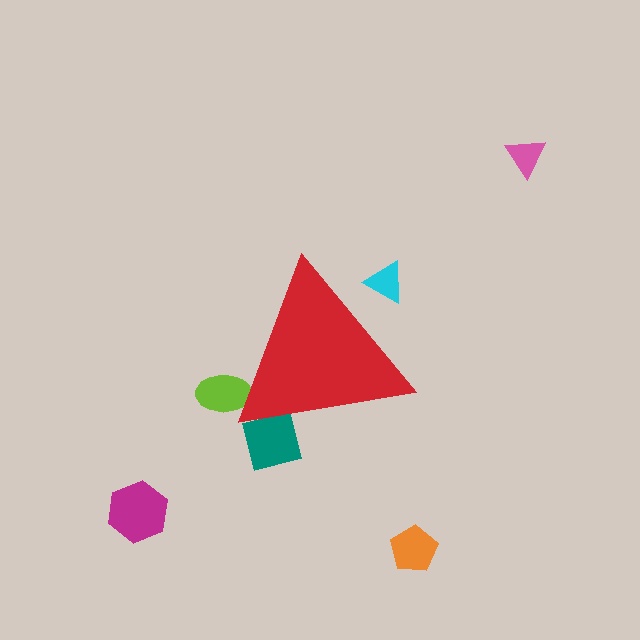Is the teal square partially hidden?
Yes, the teal square is partially hidden behind the red triangle.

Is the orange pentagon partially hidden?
No, the orange pentagon is fully visible.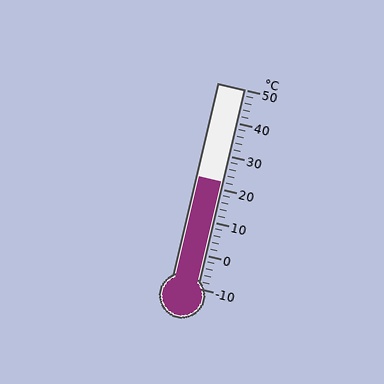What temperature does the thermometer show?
The thermometer shows approximately 22°C.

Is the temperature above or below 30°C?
The temperature is below 30°C.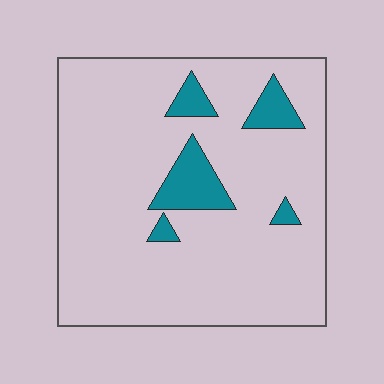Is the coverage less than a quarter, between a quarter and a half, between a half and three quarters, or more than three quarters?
Less than a quarter.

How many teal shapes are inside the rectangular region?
5.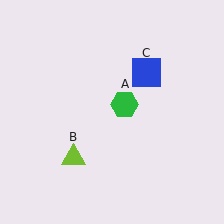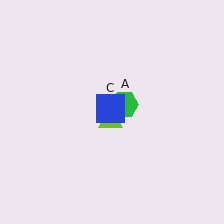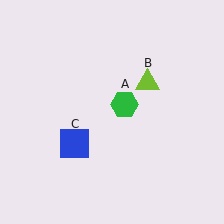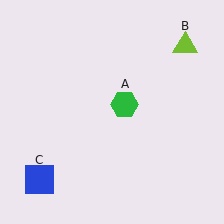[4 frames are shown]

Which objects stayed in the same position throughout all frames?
Green hexagon (object A) remained stationary.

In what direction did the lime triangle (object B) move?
The lime triangle (object B) moved up and to the right.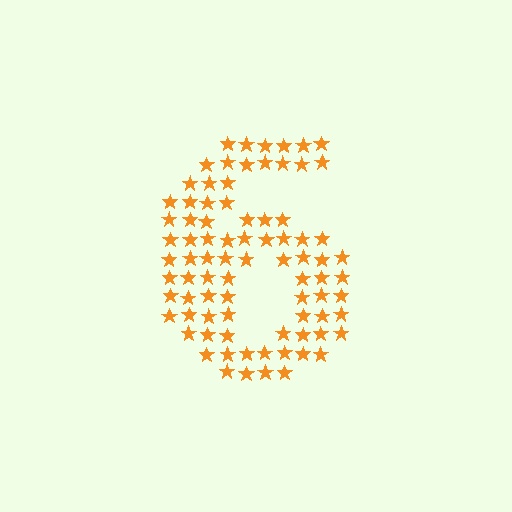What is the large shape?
The large shape is the digit 6.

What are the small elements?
The small elements are stars.